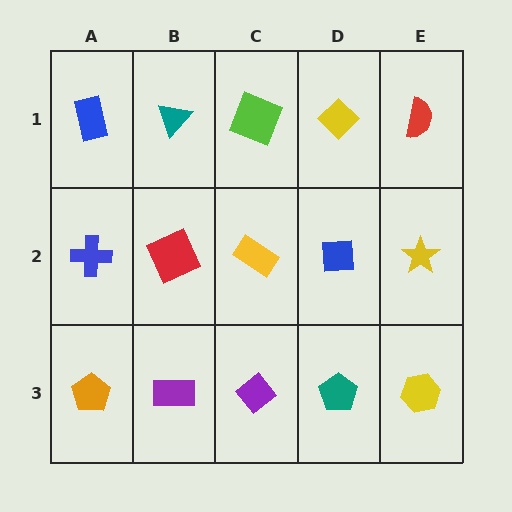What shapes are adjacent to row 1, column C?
A yellow rectangle (row 2, column C), a teal triangle (row 1, column B), a yellow diamond (row 1, column D).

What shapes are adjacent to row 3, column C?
A yellow rectangle (row 2, column C), a purple rectangle (row 3, column B), a teal pentagon (row 3, column D).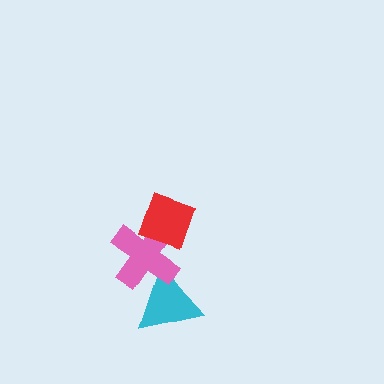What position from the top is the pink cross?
The pink cross is 2nd from the top.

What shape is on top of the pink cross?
The red diamond is on top of the pink cross.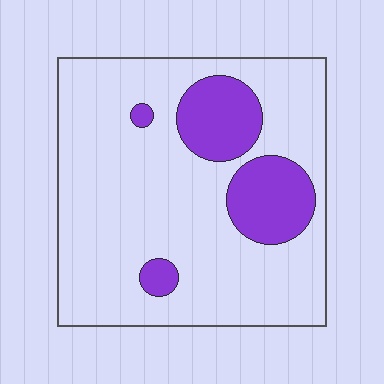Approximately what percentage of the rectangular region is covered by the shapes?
Approximately 20%.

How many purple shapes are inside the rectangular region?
4.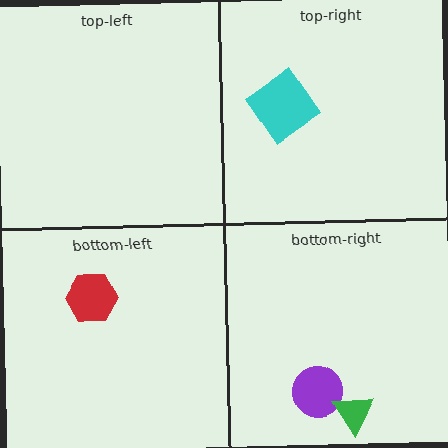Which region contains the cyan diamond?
The top-right region.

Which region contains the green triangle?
The bottom-right region.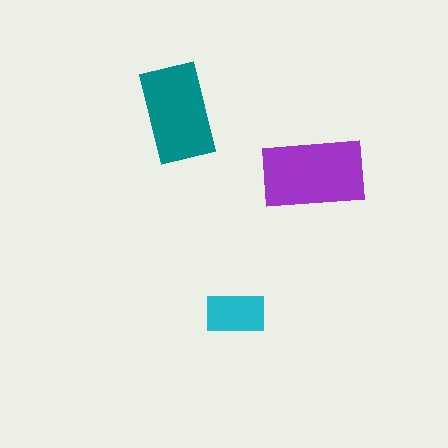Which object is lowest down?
The cyan rectangle is bottommost.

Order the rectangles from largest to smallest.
the purple one, the teal one, the cyan one.